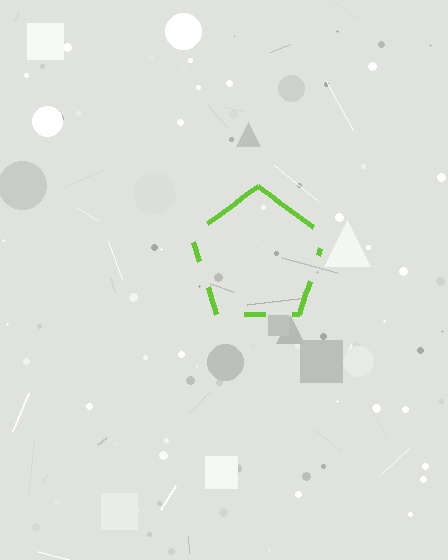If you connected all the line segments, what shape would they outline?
They would outline a pentagon.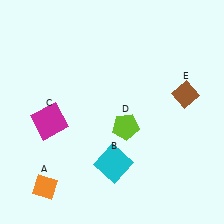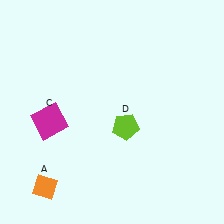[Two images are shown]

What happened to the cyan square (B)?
The cyan square (B) was removed in Image 2. It was in the bottom-right area of Image 1.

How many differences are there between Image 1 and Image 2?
There are 2 differences between the two images.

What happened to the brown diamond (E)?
The brown diamond (E) was removed in Image 2. It was in the top-right area of Image 1.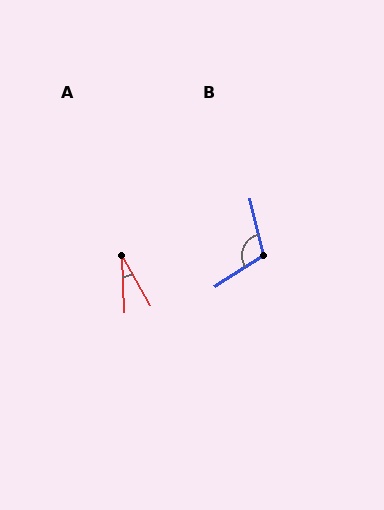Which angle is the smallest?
A, at approximately 27 degrees.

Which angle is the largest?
B, at approximately 109 degrees.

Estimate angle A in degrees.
Approximately 27 degrees.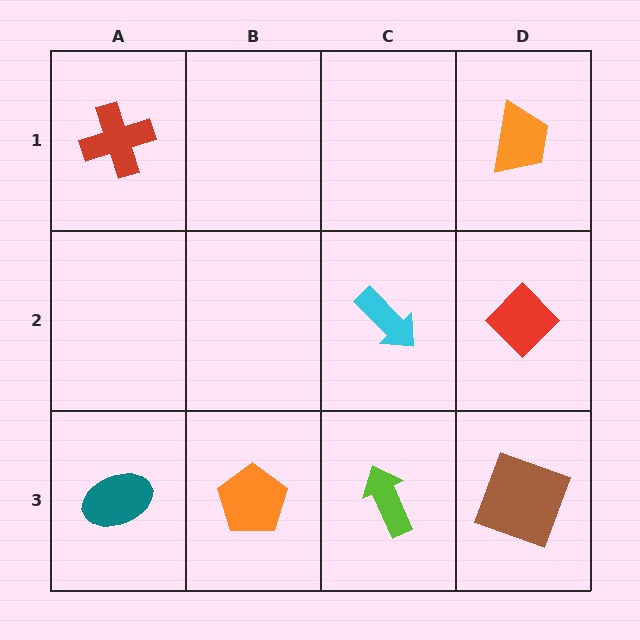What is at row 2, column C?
A cyan arrow.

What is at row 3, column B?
An orange pentagon.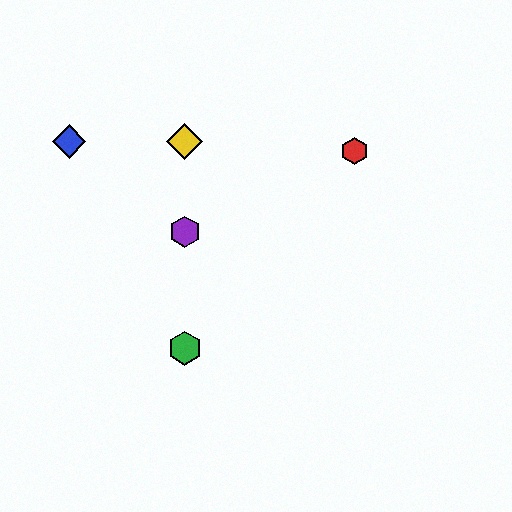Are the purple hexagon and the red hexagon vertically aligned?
No, the purple hexagon is at x≈185 and the red hexagon is at x≈355.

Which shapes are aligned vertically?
The green hexagon, the yellow diamond, the purple hexagon are aligned vertically.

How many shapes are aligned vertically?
3 shapes (the green hexagon, the yellow diamond, the purple hexagon) are aligned vertically.